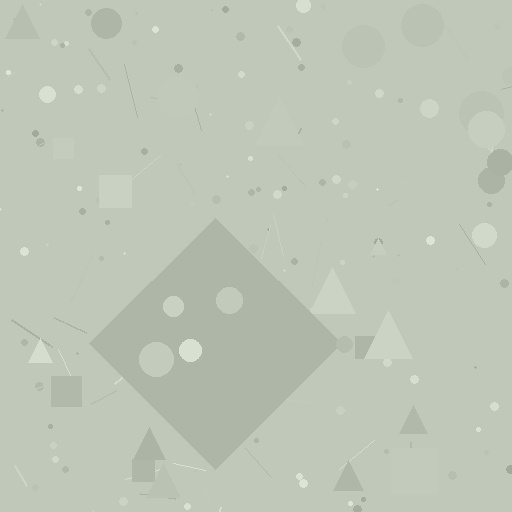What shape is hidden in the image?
A diamond is hidden in the image.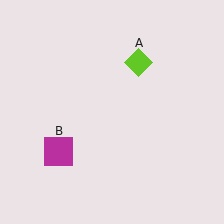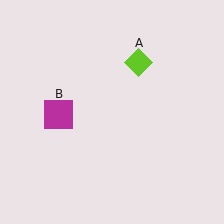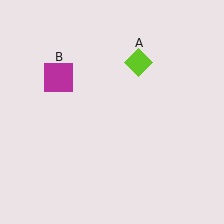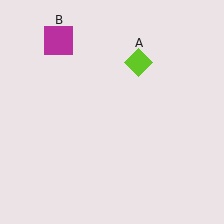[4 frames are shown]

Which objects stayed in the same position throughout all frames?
Lime diamond (object A) remained stationary.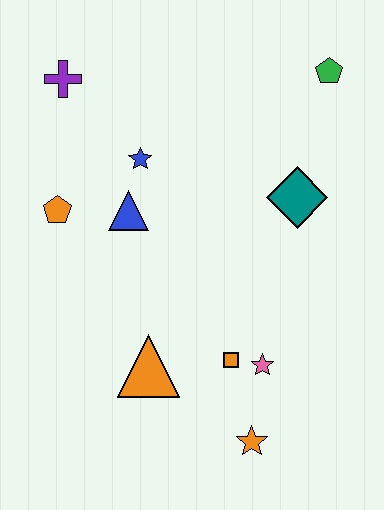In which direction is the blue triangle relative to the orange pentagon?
The blue triangle is to the right of the orange pentagon.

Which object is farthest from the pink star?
The purple cross is farthest from the pink star.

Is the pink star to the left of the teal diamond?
Yes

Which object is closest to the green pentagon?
The teal diamond is closest to the green pentagon.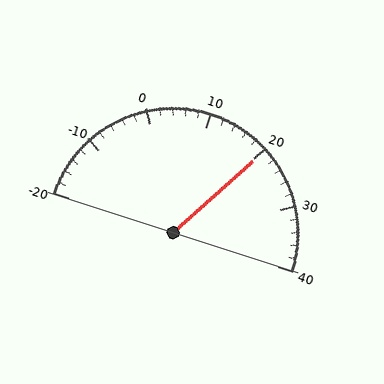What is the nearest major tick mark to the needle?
The nearest major tick mark is 20.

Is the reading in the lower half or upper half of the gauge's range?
The reading is in the upper half of the range (-20 to 40).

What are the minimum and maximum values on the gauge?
The gauge ranges from -20 to 40.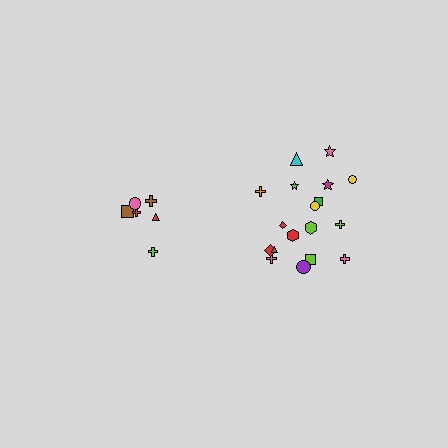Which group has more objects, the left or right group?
The right group.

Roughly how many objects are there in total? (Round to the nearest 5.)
Roughly 25 objects in total.